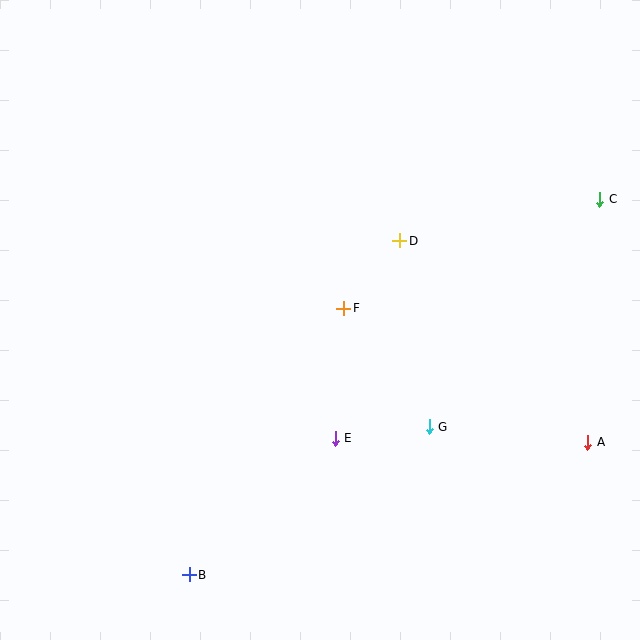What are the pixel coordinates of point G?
Point G is at (429, 427).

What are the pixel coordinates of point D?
Point D is at (400, 241).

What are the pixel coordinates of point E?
Point E is at (335, 438).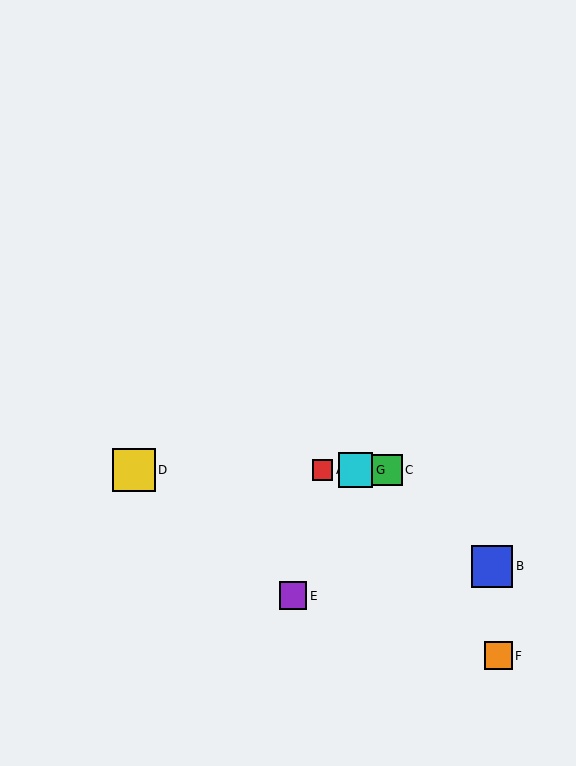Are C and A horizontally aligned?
Yes, both are at y≈470.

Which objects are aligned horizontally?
Objects A, C, D, G are aligned horizontally.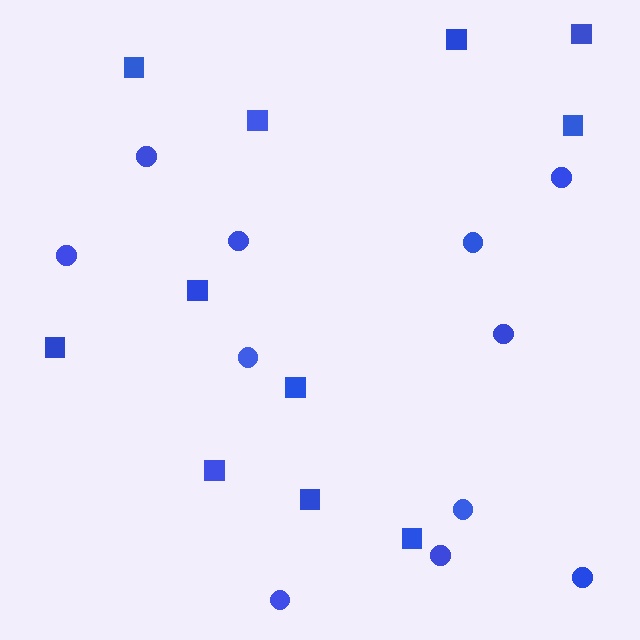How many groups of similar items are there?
There are 2 groups: one group of squares (11) and one group of circles (11).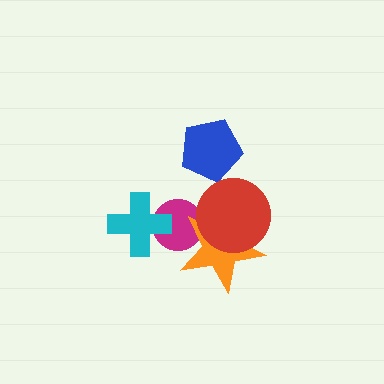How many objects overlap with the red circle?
1 object overlaps with the red circle.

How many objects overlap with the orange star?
2 objects overlap with the orange star.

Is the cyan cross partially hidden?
No, no other shape covers it.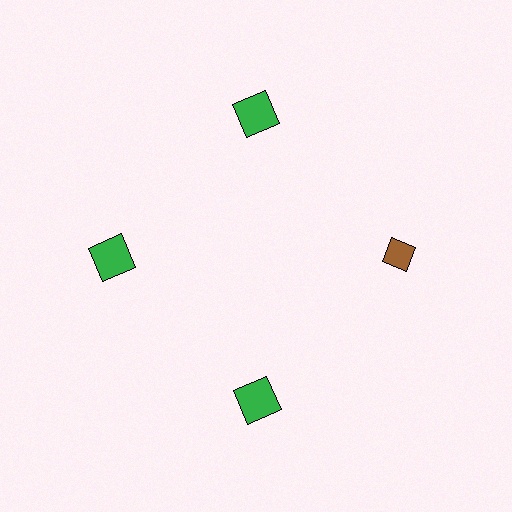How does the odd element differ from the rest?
It differs in both color (brown instead of green) and shape (diamond instead of square).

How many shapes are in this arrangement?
There are 4 shapes arranged in a ring pattern.